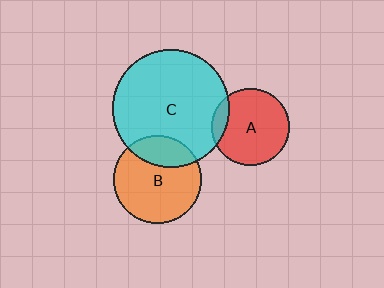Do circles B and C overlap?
Yes.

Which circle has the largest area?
Circle C (cyan).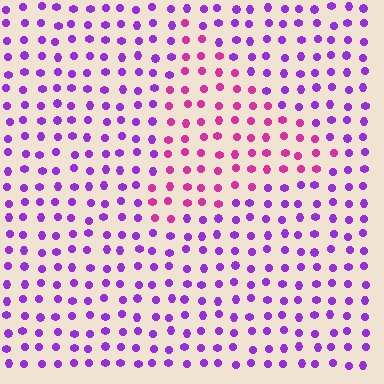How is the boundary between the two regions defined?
The boundary is defined purely by a slight shift in hue (about 42 degrees). Spacing, size, and orientation are identical on both sides.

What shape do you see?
I see a triangle.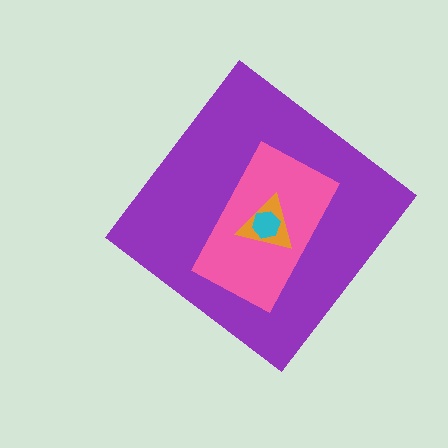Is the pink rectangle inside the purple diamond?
Yes.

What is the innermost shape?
The cyan hexagon.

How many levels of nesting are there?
4.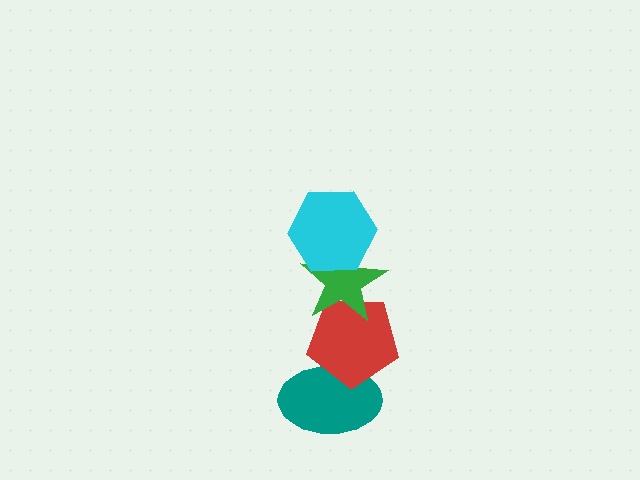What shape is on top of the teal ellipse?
The red pentagon is on top of the teal ellipse.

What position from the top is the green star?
The green star is 2nd from the top.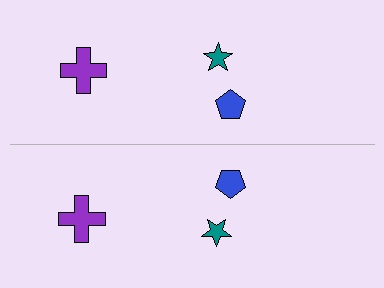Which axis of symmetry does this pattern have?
The pattern has a horizontal axis of symmetry running through the center of the image.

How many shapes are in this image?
There are 6 shapes in this image.